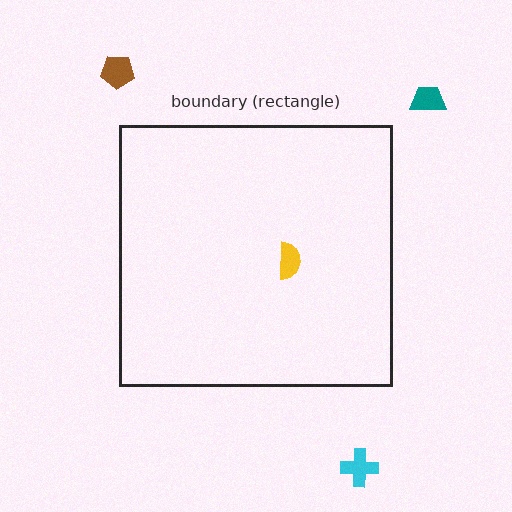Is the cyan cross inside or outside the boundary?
Outside.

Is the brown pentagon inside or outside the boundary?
Outside.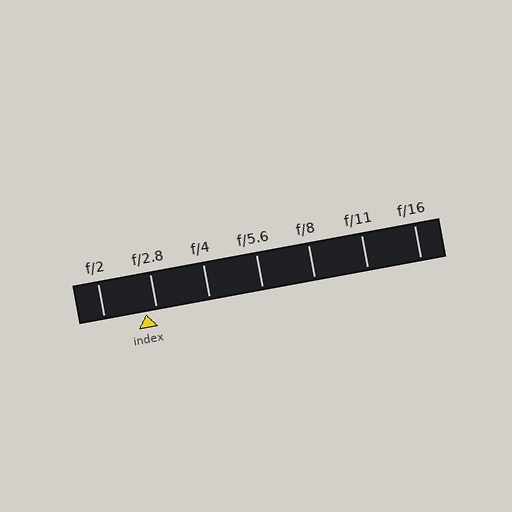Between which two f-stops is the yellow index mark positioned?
The index mark is between f/2 and f/2.8.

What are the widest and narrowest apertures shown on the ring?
The widest aperture shown is f/2 and the narrowest is f/16.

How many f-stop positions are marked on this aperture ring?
There are 7 f-stop positions marked.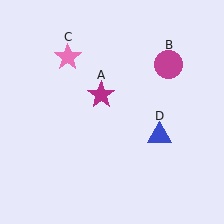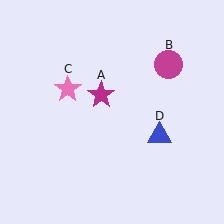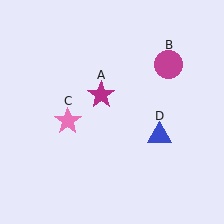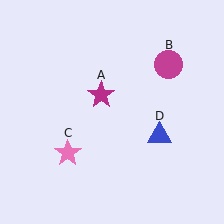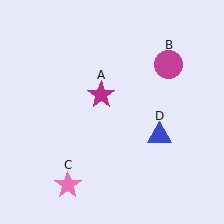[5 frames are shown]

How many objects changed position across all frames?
1 object changed position: pink star (object C).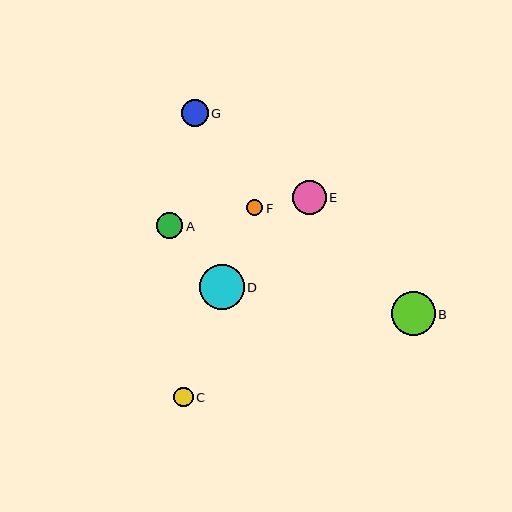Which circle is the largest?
Circle D is the largest with a size of approximately 45 pixels.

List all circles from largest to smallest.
From largest to smallest: D, B, E, G, A, C, F.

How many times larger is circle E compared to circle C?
Circle E is approximately 1.8 times the size of circle C.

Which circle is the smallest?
Circle F is the smallest with a size of approximately 16 pixels.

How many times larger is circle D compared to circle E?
Circle D is approximately 1.3 times the size of circle E.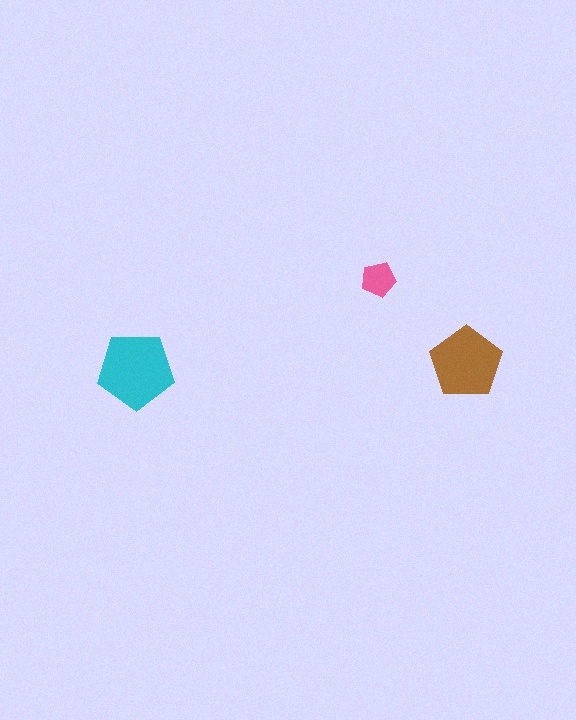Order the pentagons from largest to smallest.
the cyan one, the brown one, the pink one.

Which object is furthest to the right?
The brown pentagon is rightmost.